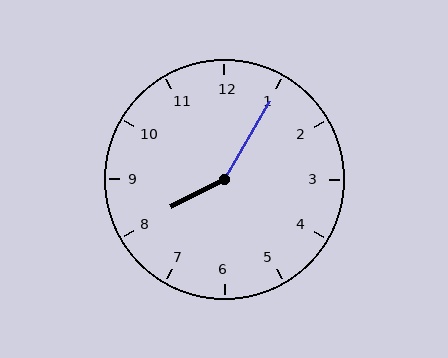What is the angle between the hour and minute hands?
Approximately 148 degrees.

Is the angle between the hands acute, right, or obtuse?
It is obtuse.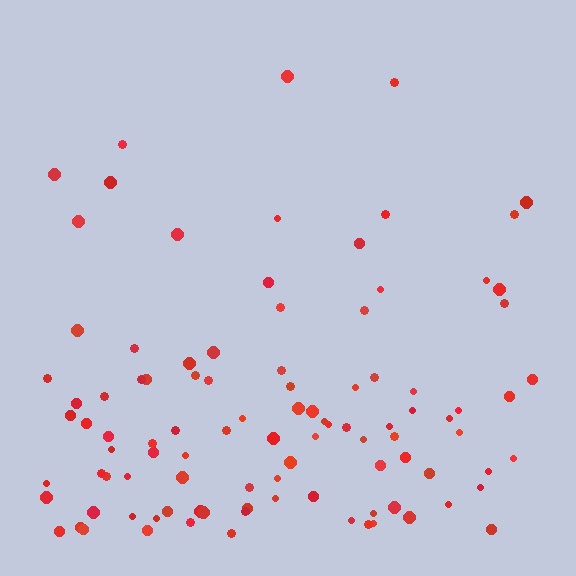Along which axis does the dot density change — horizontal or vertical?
Vertical.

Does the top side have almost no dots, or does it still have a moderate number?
Still a moderate number, just noticeably fewer than the bottom.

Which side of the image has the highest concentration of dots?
The bottom.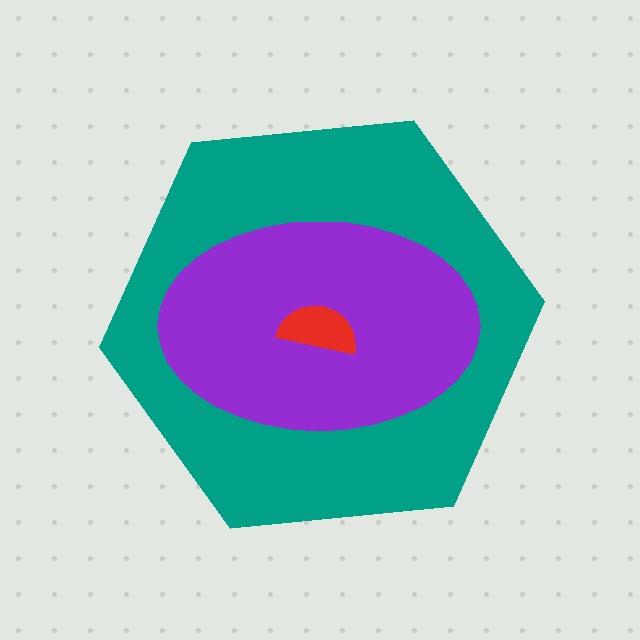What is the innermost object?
The red semicircle.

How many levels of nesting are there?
3.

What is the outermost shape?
The teal hexagon.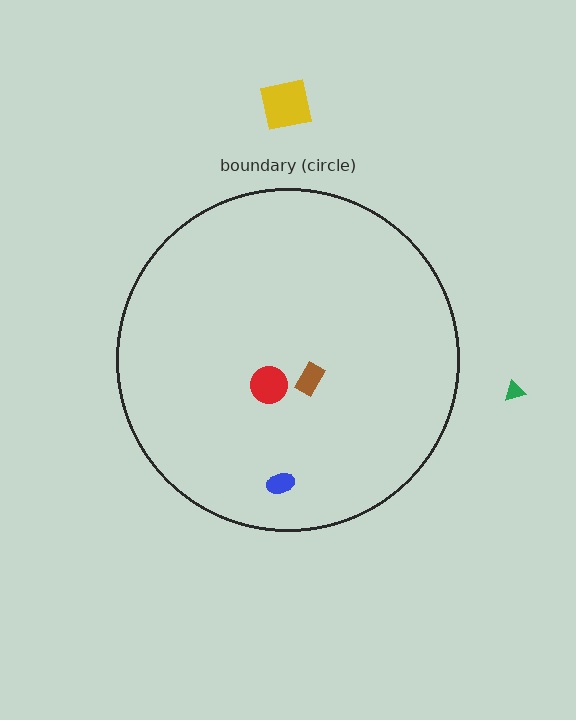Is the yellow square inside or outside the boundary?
Outside.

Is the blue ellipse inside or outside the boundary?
Inside.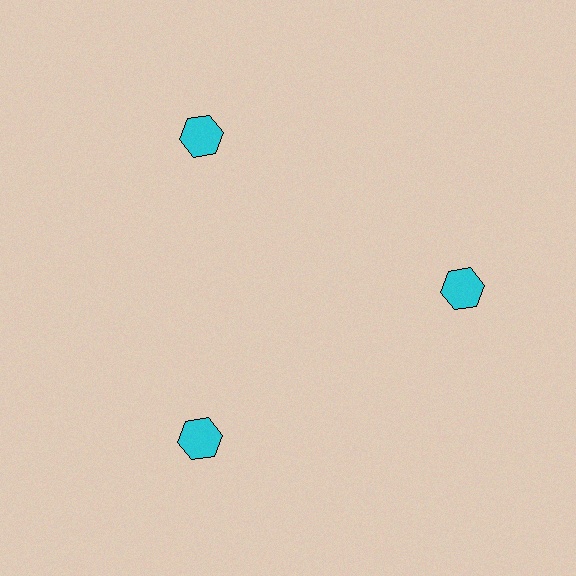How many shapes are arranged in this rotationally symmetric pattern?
There are 3 shapes, arranged in 3 groups of 1.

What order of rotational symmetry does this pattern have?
This pattern has 3-fold rotational symmetry.